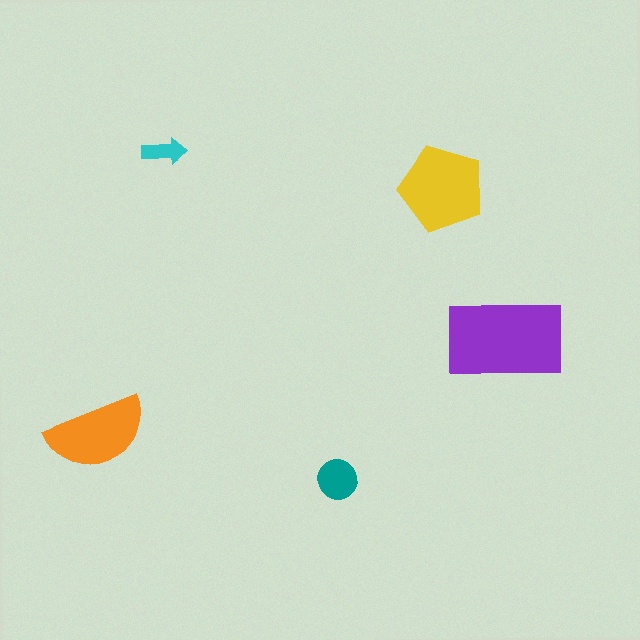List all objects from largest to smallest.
The purple rectangle, the yellow pentagon, the orange semicircle, the teal circle, the cyan arrow.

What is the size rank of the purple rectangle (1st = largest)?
1st.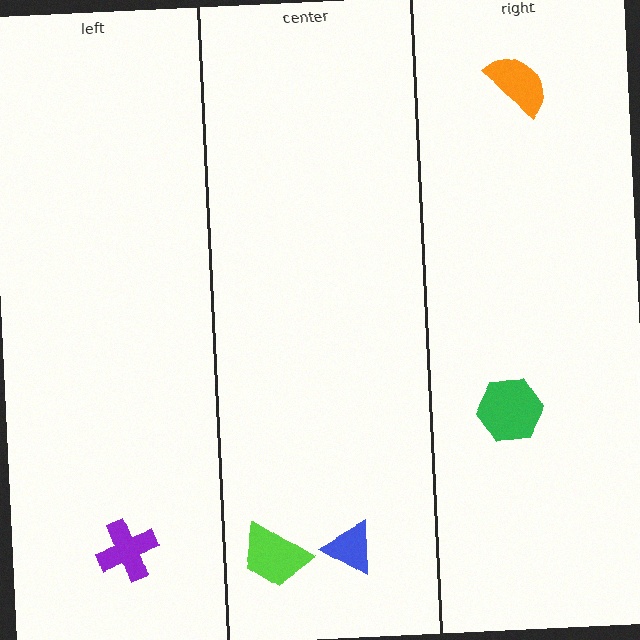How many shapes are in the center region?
2.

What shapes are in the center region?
The lime trapezoid, the blue triangle.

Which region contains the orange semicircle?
The right region.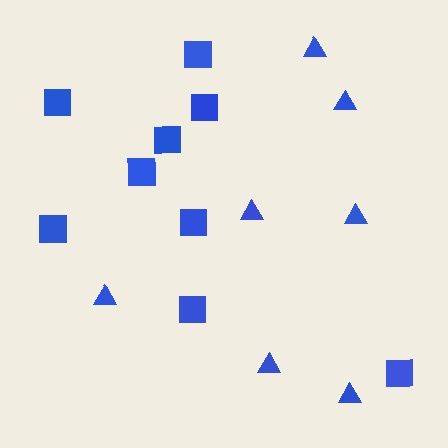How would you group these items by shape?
There are 2 groups: one group of squares (9) and one group of triangles (7).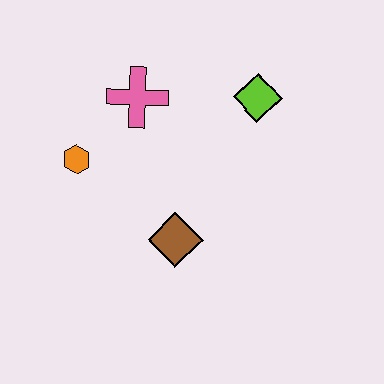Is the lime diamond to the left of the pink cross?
No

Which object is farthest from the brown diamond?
The lime diamond is farthest from the brown diamond.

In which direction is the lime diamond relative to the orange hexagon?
The lime diamond is to the right of the orange hexagon.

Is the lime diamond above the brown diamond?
Yes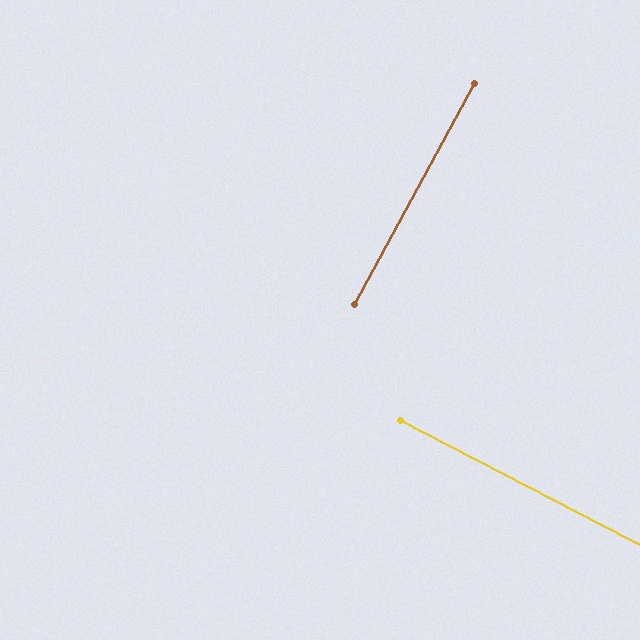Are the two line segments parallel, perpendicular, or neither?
Perpendicular — they meet at approximately 89°.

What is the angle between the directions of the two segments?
Approximately 89 degrees.